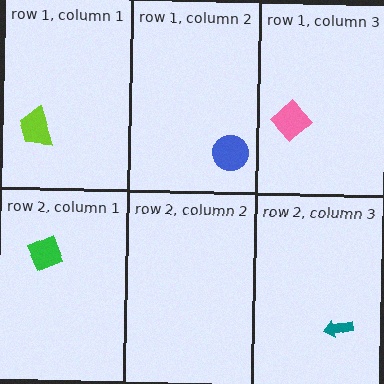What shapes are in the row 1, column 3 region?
The pink diamond.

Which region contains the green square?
The row 2, column 1 region.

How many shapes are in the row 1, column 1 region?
1.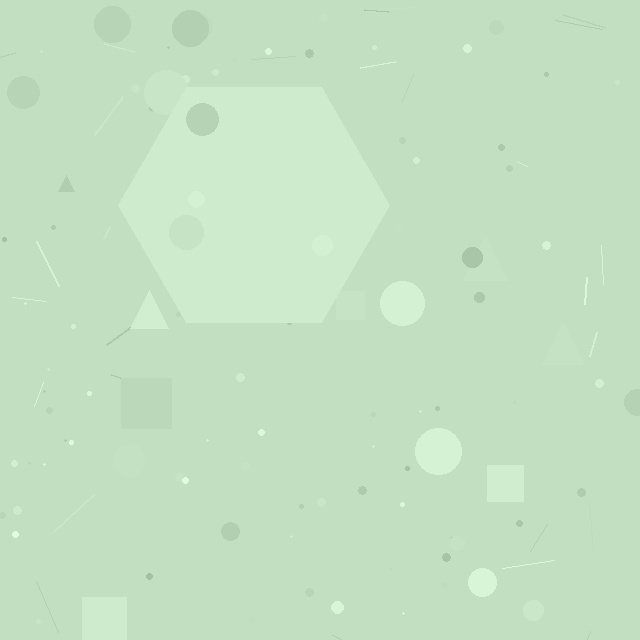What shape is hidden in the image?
A hexagon is hidden in the image.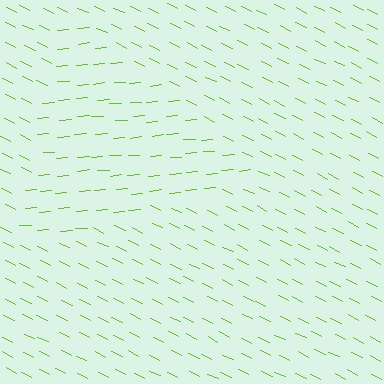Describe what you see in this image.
The image is filled with small lime line segments. A triangle region in the image has lines oriented differently from the surrounding lines, creating a visible texture boundary.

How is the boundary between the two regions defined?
The boundary is defined purely by a change in line orientation (approximately 31 degrees difference). All lines are the same color and thickness.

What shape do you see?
I see a triangle.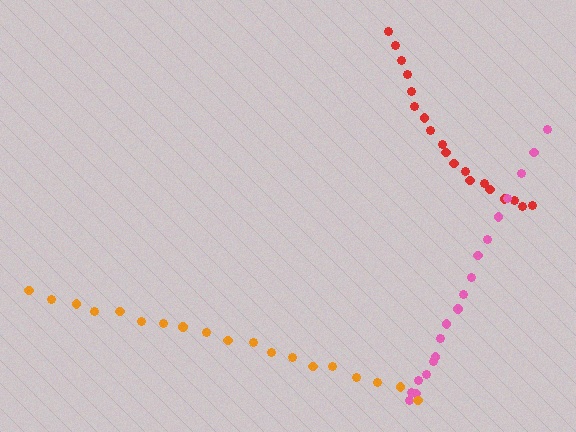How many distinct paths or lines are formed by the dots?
There are 3 distinct paths.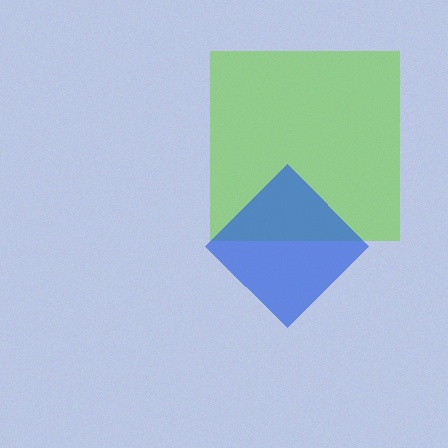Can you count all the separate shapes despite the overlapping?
Yes, there are 2 separate shapes.